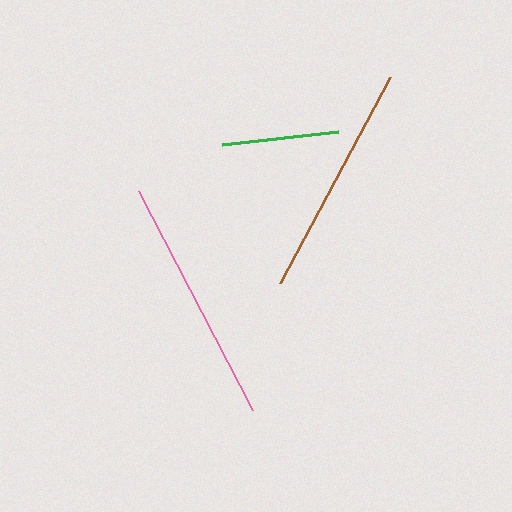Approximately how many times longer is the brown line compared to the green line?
The brown line is approximately 2.0 times the length of the green line.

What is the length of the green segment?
The green segment is approximately 116 pixels long.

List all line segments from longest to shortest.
From longest to shortest: pink, brown, green.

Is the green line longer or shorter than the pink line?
The pink line is longer than the green line.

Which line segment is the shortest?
The green line is the shortest at approximately 116 pixels.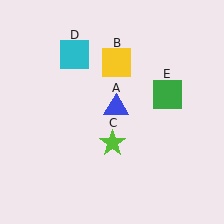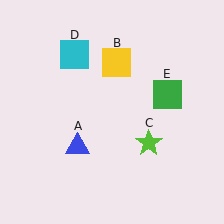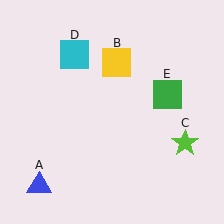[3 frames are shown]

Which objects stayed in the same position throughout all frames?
Yellow square (object B) and cyan square (object D) and green square (object E) remained stationary.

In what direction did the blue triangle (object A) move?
The blue triangle (object A) moved down and to the left.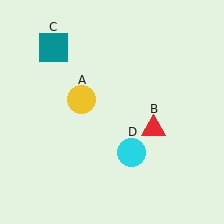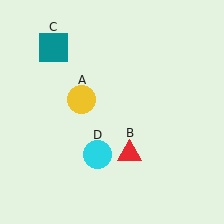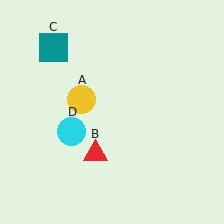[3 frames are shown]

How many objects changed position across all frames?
2 objects changed position: red triangle (object B), cyan circle (object D).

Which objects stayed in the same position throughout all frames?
Yellow circle (object A) and teal square (object C) remained stationary.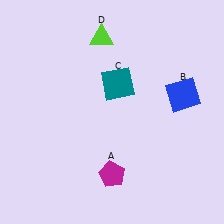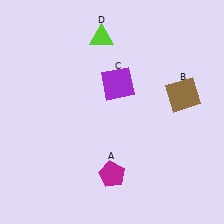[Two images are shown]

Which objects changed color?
B changed from blue to brown. C changed from teal to purple.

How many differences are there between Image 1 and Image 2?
There are 2 differences between the two images.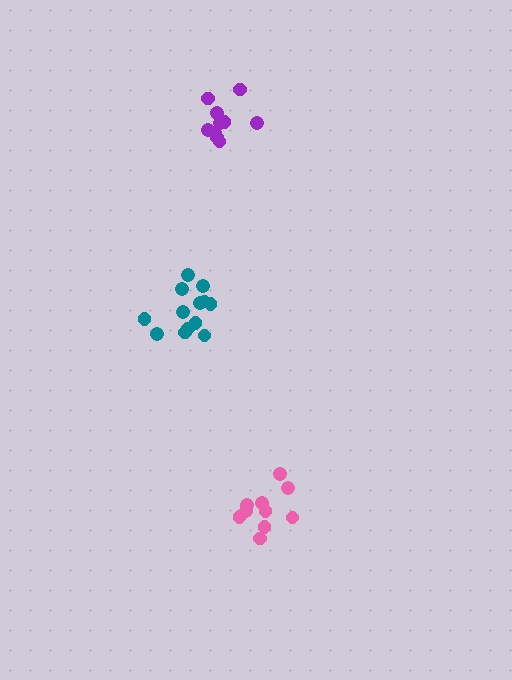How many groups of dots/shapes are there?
There are 3 groups.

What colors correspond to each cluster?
The clusters are colored: teal, pink, purple.